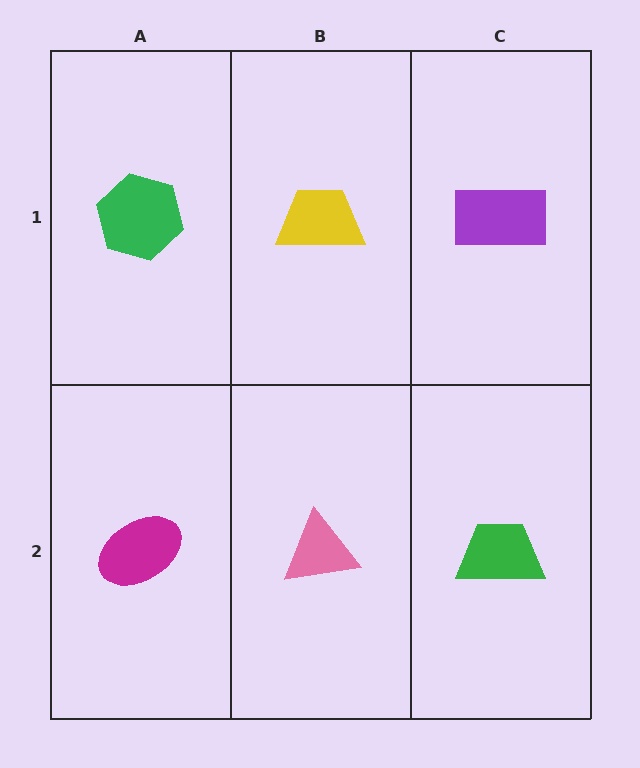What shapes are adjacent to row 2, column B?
A yellow trapezoid (row 1, column B), a magenta ellipse (row 2, column A), a green trapezoid (row 2, column C).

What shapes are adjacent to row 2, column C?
A purple rectangle (row 1, column C), a pink triangle (row 2, column B).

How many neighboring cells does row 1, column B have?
3.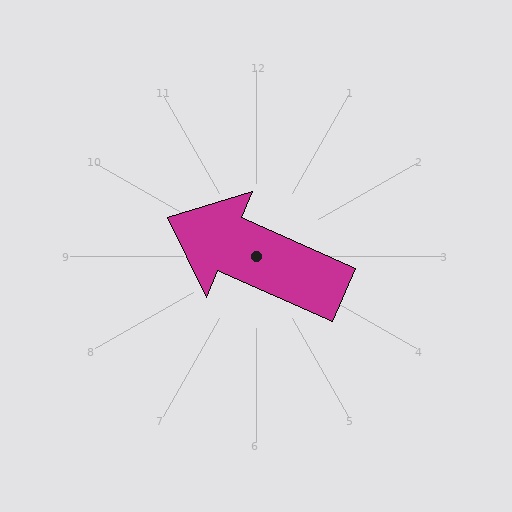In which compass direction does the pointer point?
Northwest.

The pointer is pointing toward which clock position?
Roughly 10 o'clock.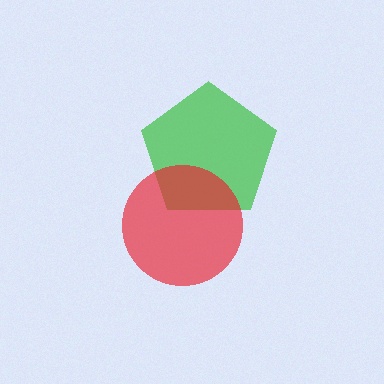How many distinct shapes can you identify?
There are 2 distinct shapes: a green pentagon, a red circle.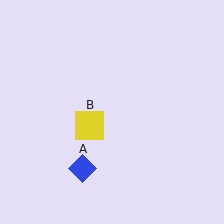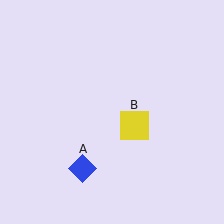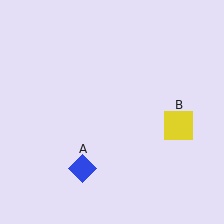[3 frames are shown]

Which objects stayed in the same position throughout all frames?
Blue diamond (object A) remained stationary.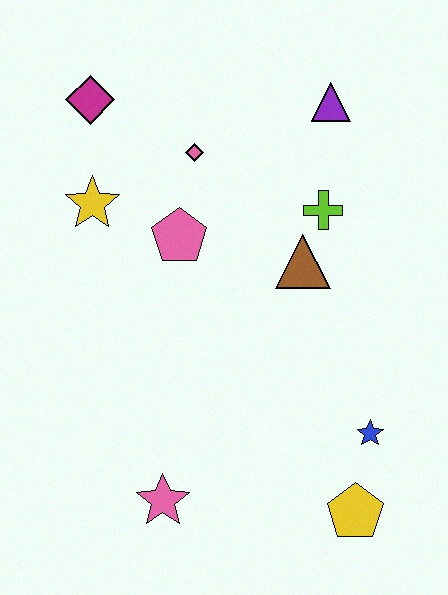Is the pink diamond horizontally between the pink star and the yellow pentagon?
Yes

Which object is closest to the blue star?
The yellow pentagon is closest to the blue star.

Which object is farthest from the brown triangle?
The pink star is farthest from the brown triangle.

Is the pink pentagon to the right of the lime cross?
No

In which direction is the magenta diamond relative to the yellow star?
The magenta diamond is above the yellow star.